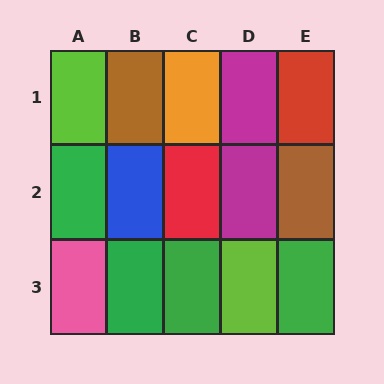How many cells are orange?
1 cell is orange.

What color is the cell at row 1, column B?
Brown.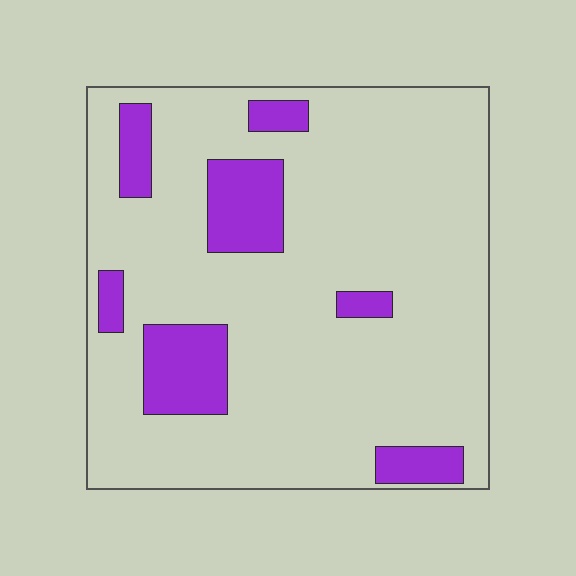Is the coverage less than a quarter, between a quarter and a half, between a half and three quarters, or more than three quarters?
Less than a quarter.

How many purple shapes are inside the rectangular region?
7.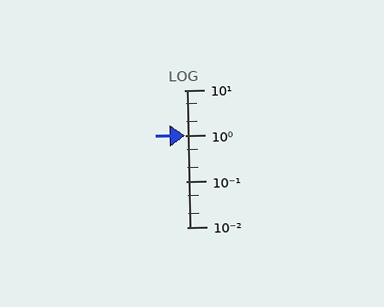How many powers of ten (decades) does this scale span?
The scale spans 3 decades, from 0.01 to 10.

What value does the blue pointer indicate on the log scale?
The pointer indicates approximately 1.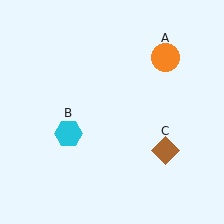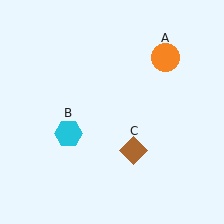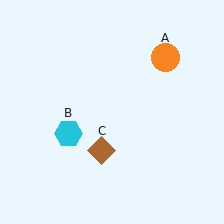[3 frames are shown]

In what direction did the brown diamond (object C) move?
The brown diamond (object C) moved left.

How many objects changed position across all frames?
1 object changed position: brown diamond (object C).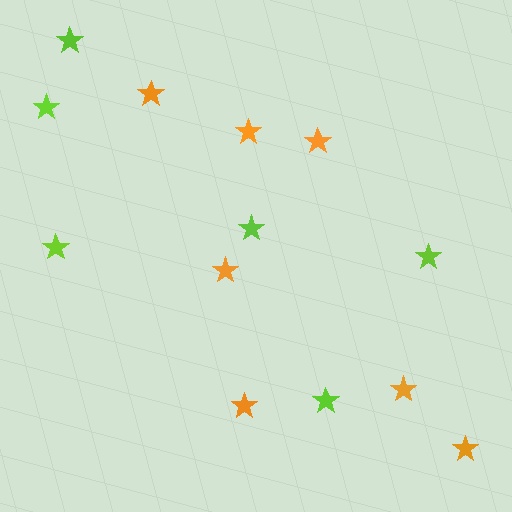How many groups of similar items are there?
There are 2 groups: one group of orange stars (7) and one group of lime stars (6).